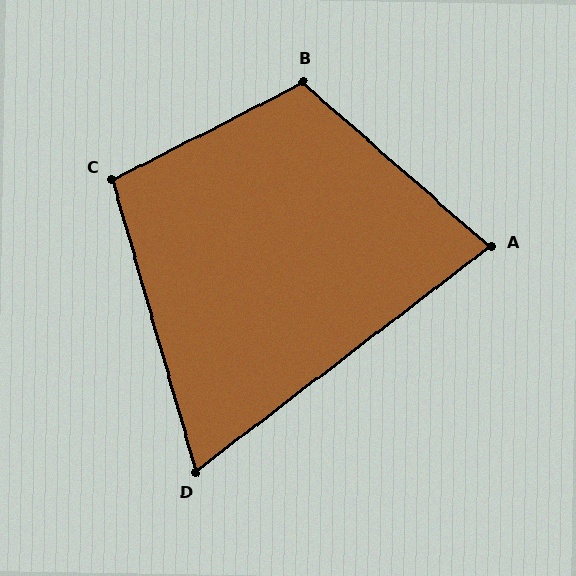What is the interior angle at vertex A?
Approximately 79 degrees (acute).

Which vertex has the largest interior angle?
B, at approximately 111 degrees.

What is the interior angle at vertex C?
Approximately 101 degrees (obtuse).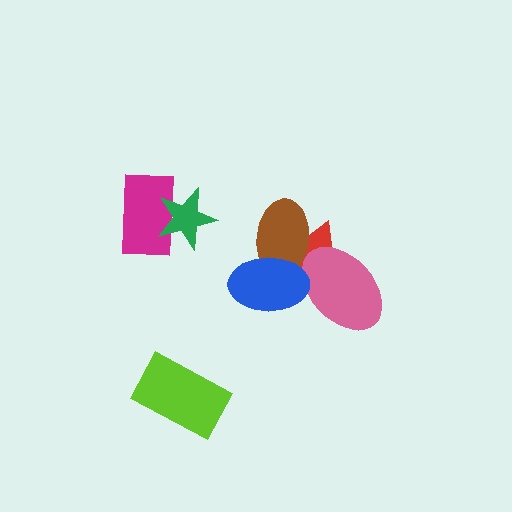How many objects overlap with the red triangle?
3 objects overlap with the red triangle.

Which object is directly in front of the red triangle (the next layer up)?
The brown ellipse is directly in front of the red triangle.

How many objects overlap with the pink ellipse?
3 objects overlap with the pink ellipse.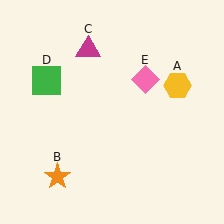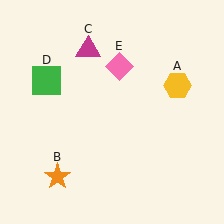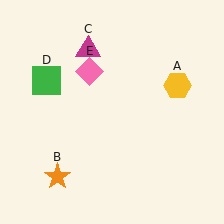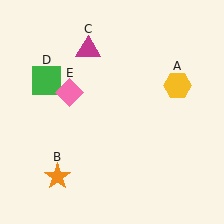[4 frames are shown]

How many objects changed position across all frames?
1 object changed position: pink diamond (object E).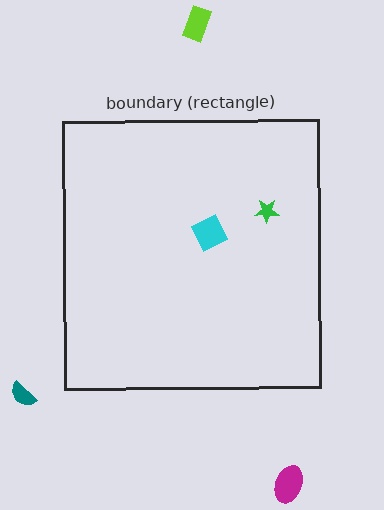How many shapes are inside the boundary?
2 inside, 3 outside.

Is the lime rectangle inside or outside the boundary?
Outside.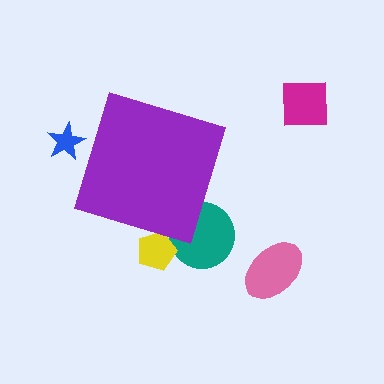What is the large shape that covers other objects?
A purple diamond.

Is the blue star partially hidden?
Yes, the blue star is partially hidden behind the purple diamond.